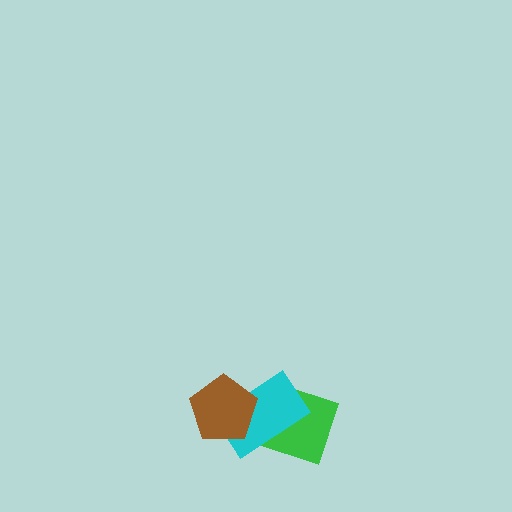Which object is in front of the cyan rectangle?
The brown pentagon is in front of the cyan rectangle.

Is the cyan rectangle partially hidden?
Yes, it is partially covered by another shape.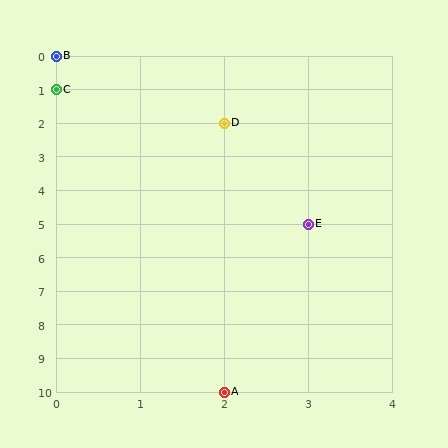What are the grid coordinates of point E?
Point E is at grid coordinates (3, 5).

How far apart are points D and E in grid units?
Points D and E are 1 column and 3 rows apart (about 3.2 grid units diagonally).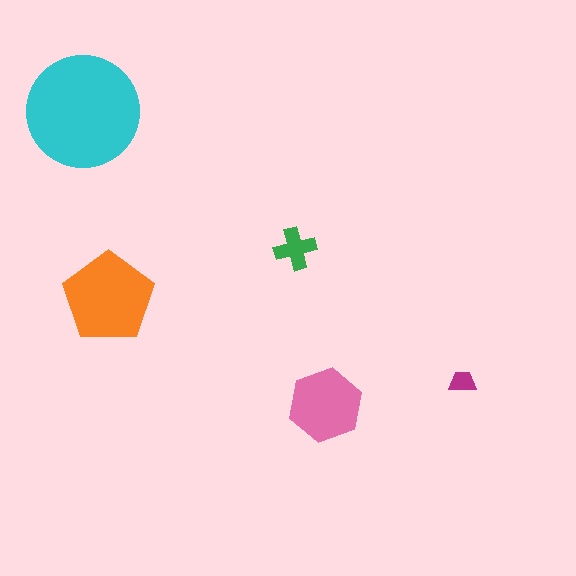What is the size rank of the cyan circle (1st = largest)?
1st.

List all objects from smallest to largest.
The magenta trapezoid, the green cross, the pink hexagon, the orange pentagon, the cyan circle.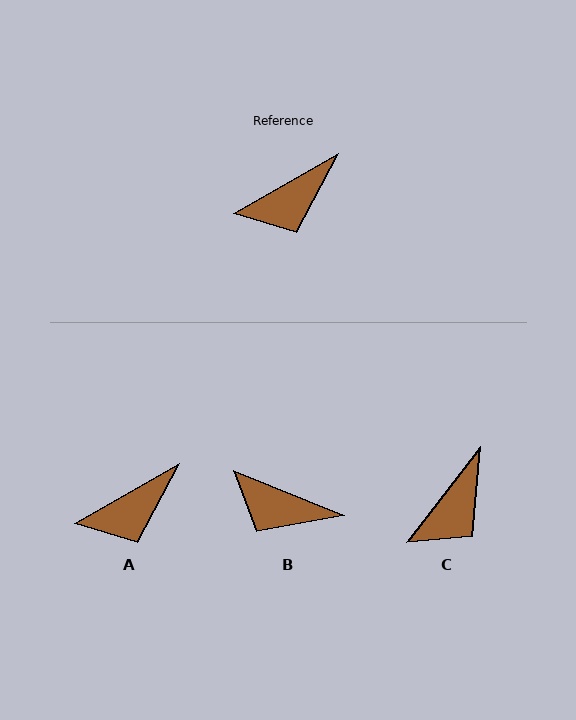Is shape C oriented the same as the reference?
No, it is off by about 22 degrees.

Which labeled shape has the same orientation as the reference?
A.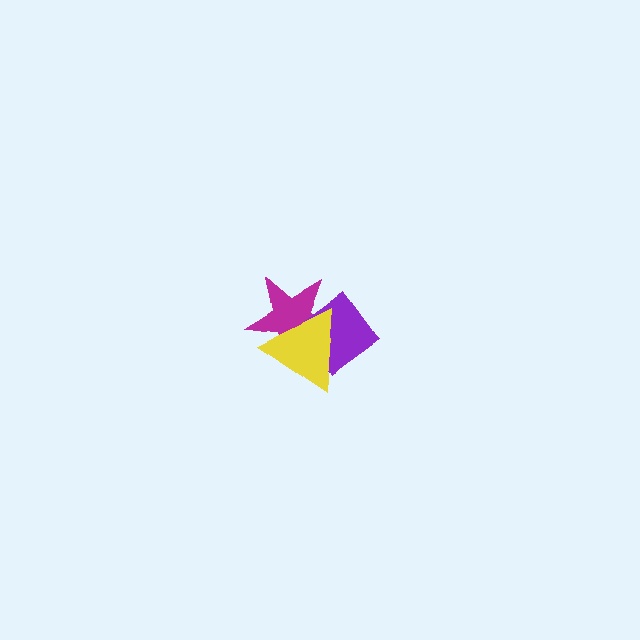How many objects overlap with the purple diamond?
2 objects overlap with the purple diamond.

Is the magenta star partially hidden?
Yes, it is partially covered by another shape.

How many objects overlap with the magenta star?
2 objects overlap with the magenta star.